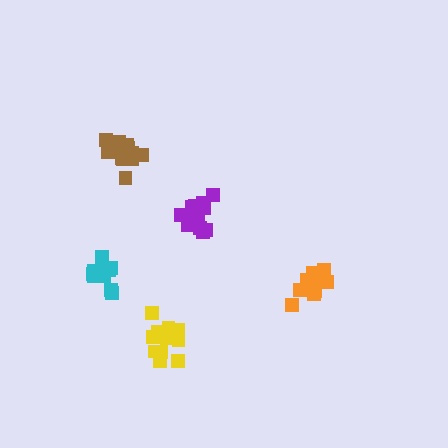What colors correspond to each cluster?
The clusters are colored: cyan, orange, brown, yellow, purple.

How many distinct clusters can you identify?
There are 5 distinct clusters.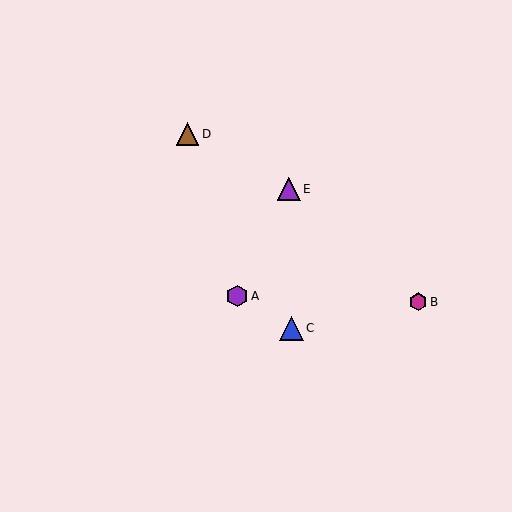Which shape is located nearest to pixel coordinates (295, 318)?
The blue triangle (labeled C) at (292, 328) is nearest to that location.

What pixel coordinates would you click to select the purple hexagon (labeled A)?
Click at (237, 296) to select the purple hexagon A.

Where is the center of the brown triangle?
The center of the brown triangle is at (187, 134).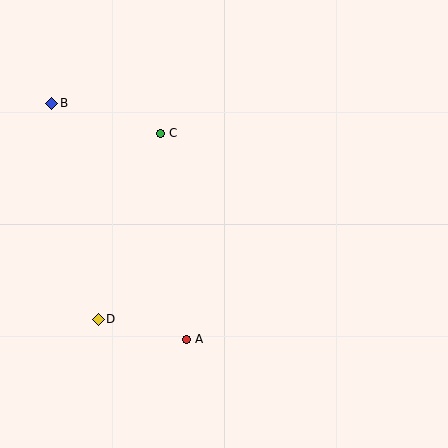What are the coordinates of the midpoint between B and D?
The midpoint between B and D is at (75, 211).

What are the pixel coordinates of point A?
Point A is at (187, 339).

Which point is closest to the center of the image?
Point C at (161, 133) is closest to the center.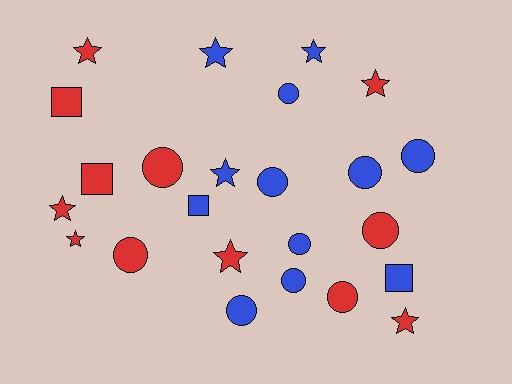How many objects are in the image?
There are 24 objects.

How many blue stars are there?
There are 3 blue stars.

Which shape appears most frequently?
Circle, with 11 objects.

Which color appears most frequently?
Blue, with 12 objects.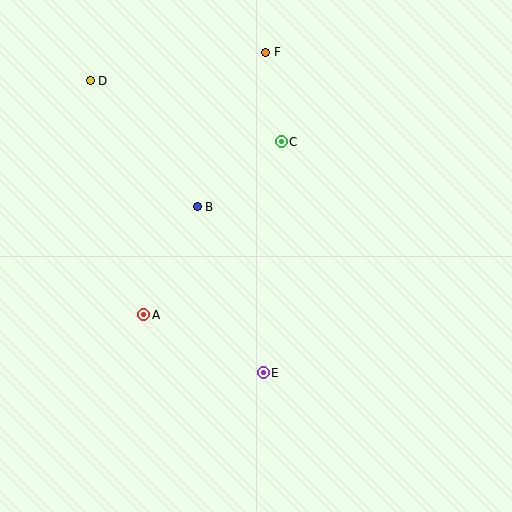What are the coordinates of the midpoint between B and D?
The midpoint between B and D is at (144, 144).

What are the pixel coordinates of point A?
Point A is at (144, 315).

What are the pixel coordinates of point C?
Point C is at (281, 142).